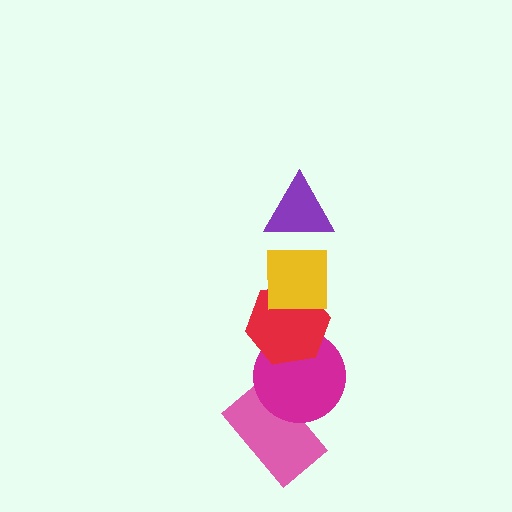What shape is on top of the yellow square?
The purple triangle is on top of the yellow square.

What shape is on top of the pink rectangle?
The magenta circle is on top of the pink rectangle.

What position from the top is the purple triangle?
The purple triangle is 1st from the top.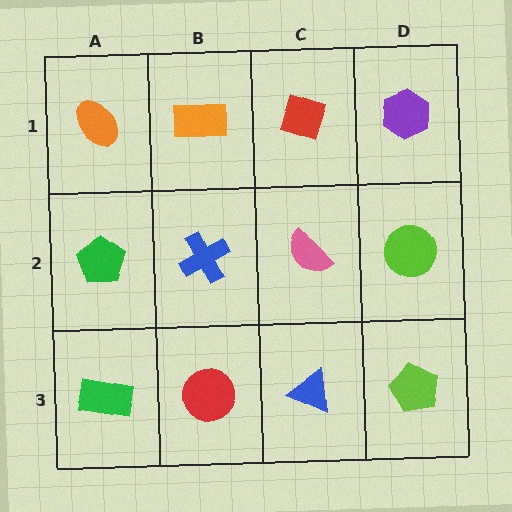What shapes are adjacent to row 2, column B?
An orange rectangle (row 1, column B), a red circle (row 3, column B), a green pentagon (row 2, column A), a pink semicircle (row 2, column C).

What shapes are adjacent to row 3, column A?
A green pentagon (row 2, column A), a red circle (row 3, column B).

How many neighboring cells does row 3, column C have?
3.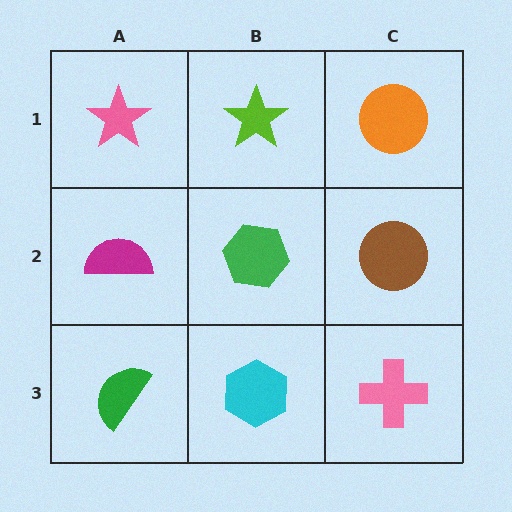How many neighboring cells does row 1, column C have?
2.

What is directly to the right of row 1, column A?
A lime star.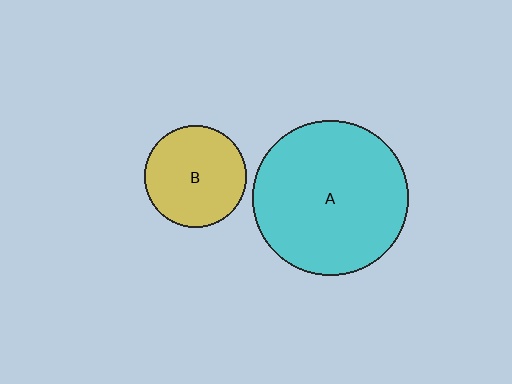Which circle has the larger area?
Circle A (cyan).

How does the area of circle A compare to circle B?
Approximately 2.3 times.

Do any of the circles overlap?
No, none of the circles overlap.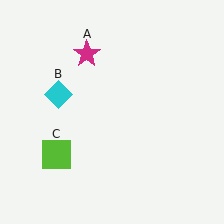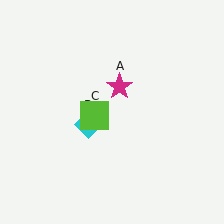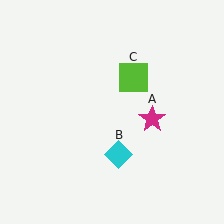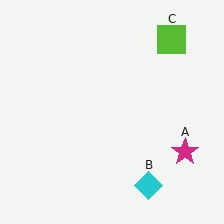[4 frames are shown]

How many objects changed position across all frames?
3 objects changed position: magenta star (object A), cyan diamond (object B), lime square (object C).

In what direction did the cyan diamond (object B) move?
The cyan diamond (object B) moved down and to the right.